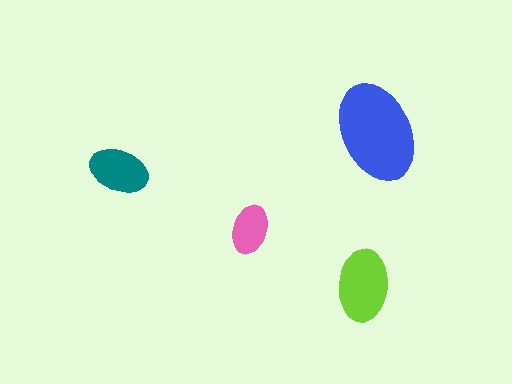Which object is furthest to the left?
The teal ellipse is leftmost.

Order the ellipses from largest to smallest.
the blue one, the lime one, the teal one, the pink one.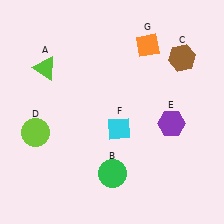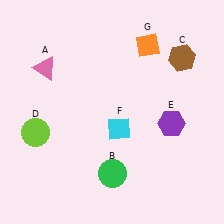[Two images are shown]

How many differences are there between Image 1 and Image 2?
There is 1 difference between the two images.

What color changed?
The triangle (A) changed from lime in Image 1 to pink in Image 2.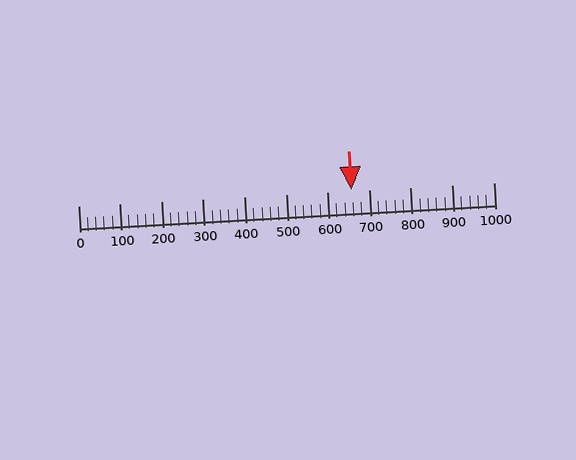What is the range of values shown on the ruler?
The ruler shows values from 0 to 1000.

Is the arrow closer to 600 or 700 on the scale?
The arrow is closer to 700.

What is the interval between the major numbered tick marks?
The major tick marks are spaced 100 units apart.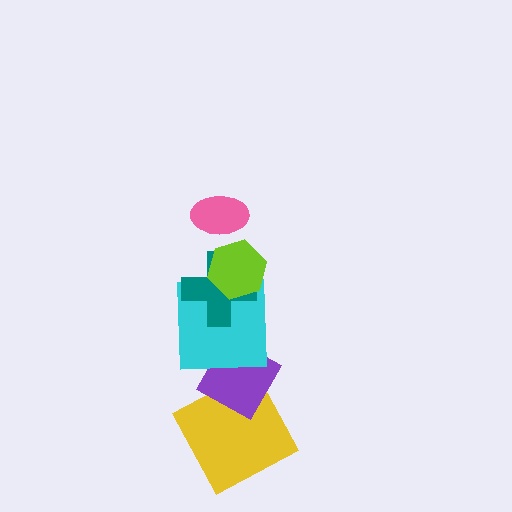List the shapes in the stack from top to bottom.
From top to bottom: the pink ellipse, the lime hexagon, the teal cross, the cyan square, the purple diamond, the yellow square.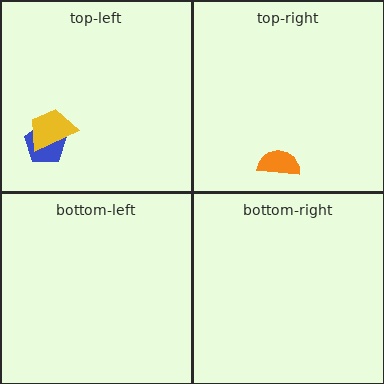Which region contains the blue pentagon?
The top-left region.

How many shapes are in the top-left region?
2.